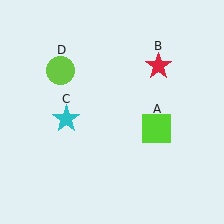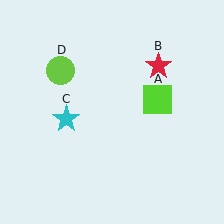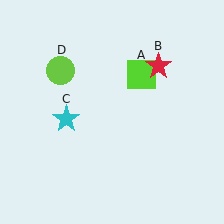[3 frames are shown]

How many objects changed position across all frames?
1 object changed position: lime square (object A).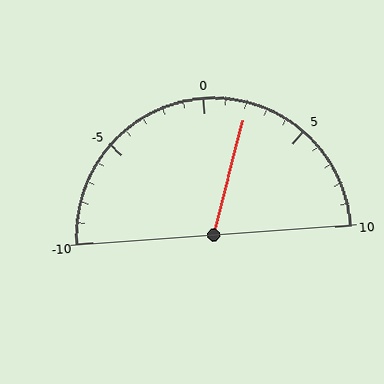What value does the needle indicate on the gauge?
The needle indicates approximately 2.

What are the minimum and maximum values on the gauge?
The gauge ranges from -10 to 10.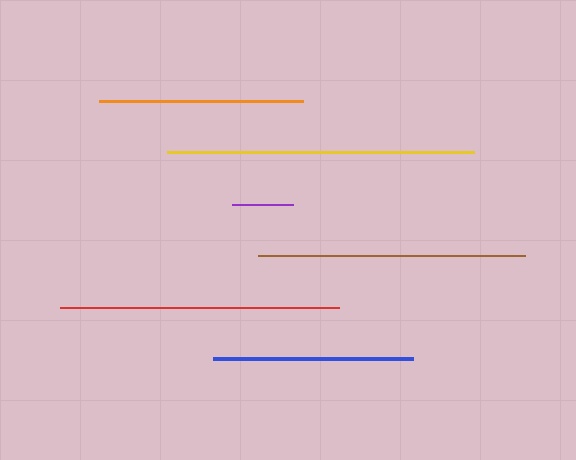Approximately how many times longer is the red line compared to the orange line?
The red line is approximately 1.4 times the length of the orange line.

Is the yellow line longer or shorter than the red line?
The yellow line is longer than the red line.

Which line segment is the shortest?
The purple line is the shortest at approximately 61 pixels.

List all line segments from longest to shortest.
From longest to shortest: yellow, red, brown, orange, blue, purple.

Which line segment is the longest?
The yellow line is the longest at approximately 306 pixels.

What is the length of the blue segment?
The blue segment is approximately 200 pixels long.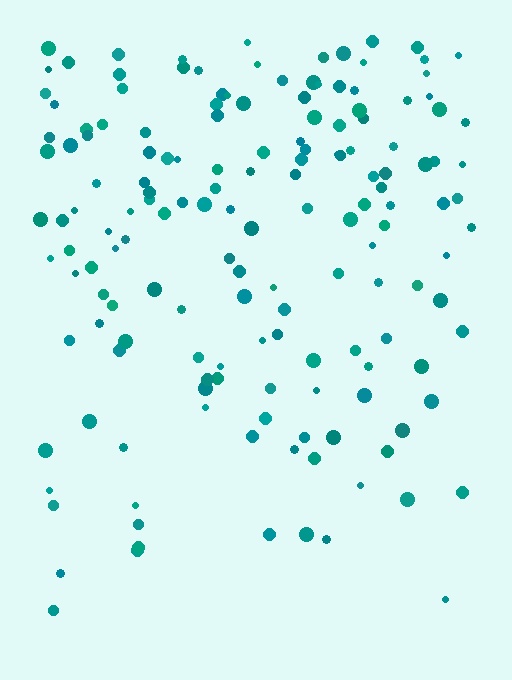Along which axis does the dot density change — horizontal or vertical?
Vertical.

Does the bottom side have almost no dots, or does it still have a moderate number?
Still a moderate number, just noticeably fewer than the top.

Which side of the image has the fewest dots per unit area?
The bottom.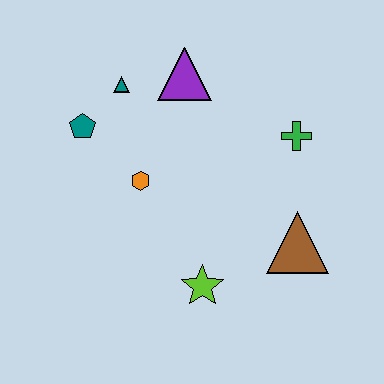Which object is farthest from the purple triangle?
The lime star is farthest from the purple triangle.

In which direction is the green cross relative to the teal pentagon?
The green cross is to the right of the teal pentagon.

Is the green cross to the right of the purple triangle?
Yes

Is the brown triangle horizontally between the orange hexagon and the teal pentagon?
No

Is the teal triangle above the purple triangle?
No